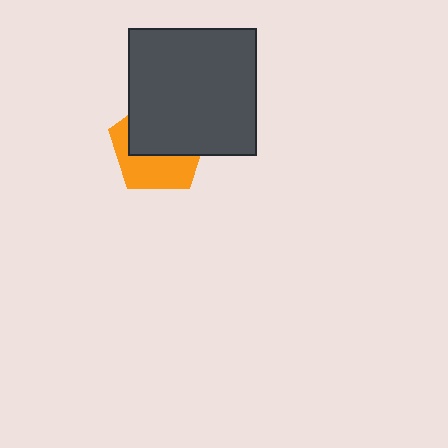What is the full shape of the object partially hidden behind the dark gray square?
The partially hidden object is an orange pentagon.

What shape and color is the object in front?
The object in front is a dark gray square.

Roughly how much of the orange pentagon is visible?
A small part of it is visible (roughly 45%).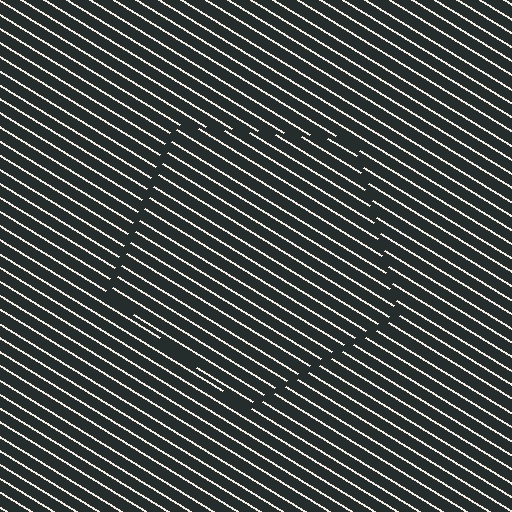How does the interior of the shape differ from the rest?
The interior of the shape contains the same grating, shifted by half a period — the contour is defined by the phase discontinuity where line-ends from the inner and outer gratings abut.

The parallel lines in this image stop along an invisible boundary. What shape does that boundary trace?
An illusory pentagon. The interior of the shape contains the same grating, shifted by half a period — the contour is defined by the phase discontinuity where line-ends from the inner and outer gratings abut.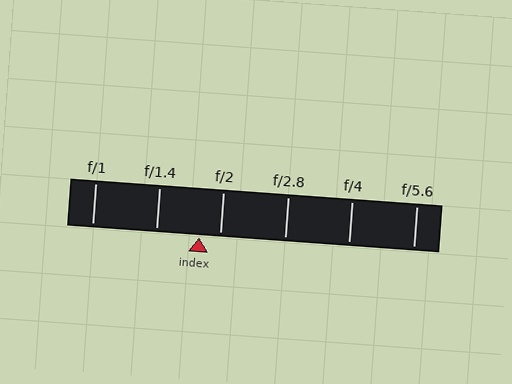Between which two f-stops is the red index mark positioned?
The index mark is between f/1.4 and f/2.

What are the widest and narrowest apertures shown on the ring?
The widest aperture shown is f/1 and the narrowest is f/5.6.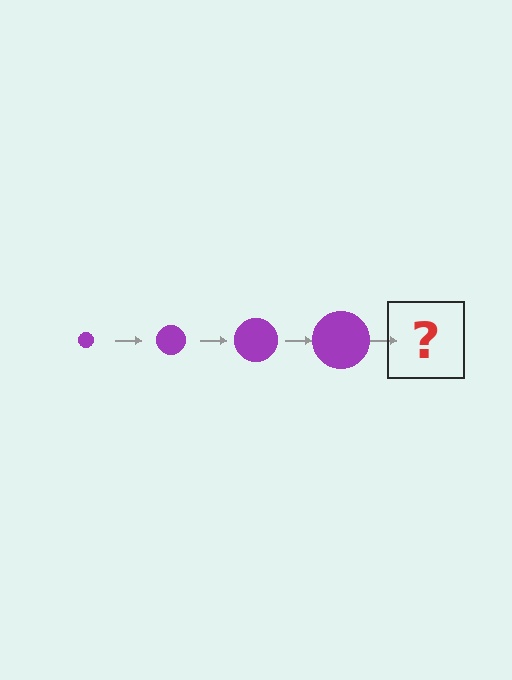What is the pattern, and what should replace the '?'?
The pattern is that the circle gets progressively larger each step. The '?' should be a purple circle, larger than the previous one.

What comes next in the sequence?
The next element should be a purple circle, larger than the previous one.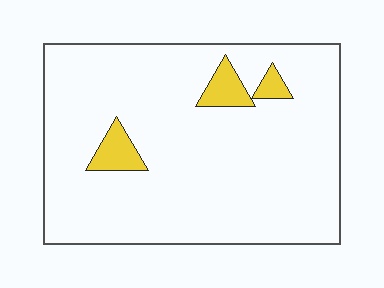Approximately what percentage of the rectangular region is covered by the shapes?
Approximately 5%.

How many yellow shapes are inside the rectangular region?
3.